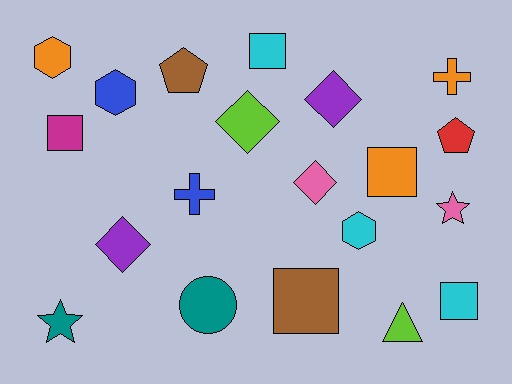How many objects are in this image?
There are 20 objects.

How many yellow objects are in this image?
There are no yellow objects.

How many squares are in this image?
There are 5 squares.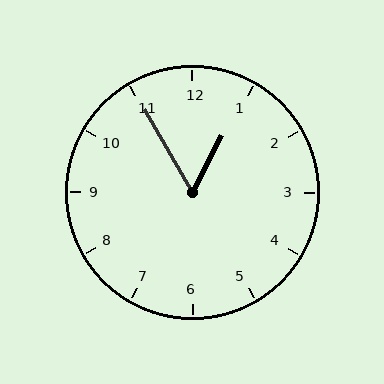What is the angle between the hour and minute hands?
Approximately 58 degrees.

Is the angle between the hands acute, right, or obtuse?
It is acute.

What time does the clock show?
12:55.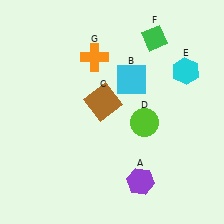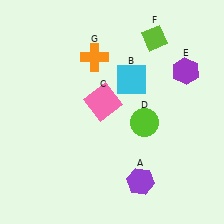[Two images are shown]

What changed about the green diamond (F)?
In Image 1, F is green. In Image 2, it changed to lime.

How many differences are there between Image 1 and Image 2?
There are 3 differences between the two images.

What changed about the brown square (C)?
In Image 1, C is brown. In Image 2, it changed to pink.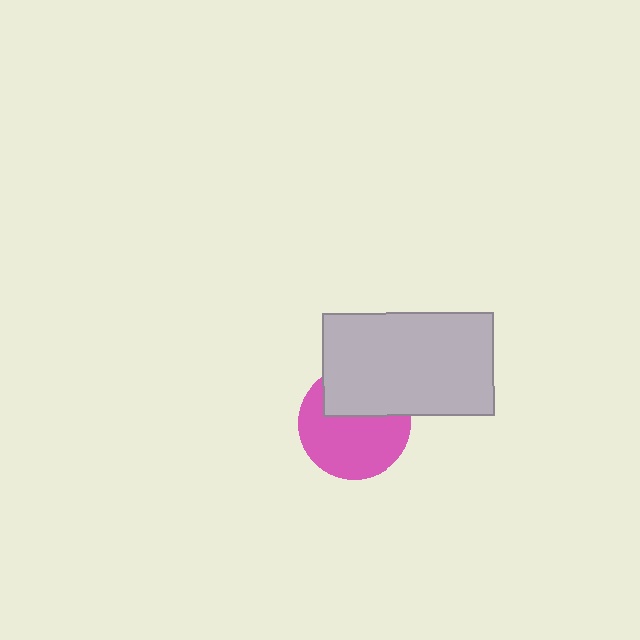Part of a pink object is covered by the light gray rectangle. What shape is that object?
It is a circle.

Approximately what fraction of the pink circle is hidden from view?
Roughly 37% of the pink circle is hidden behind the light gray rectangle.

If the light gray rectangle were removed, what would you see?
You would see the complete pink circle.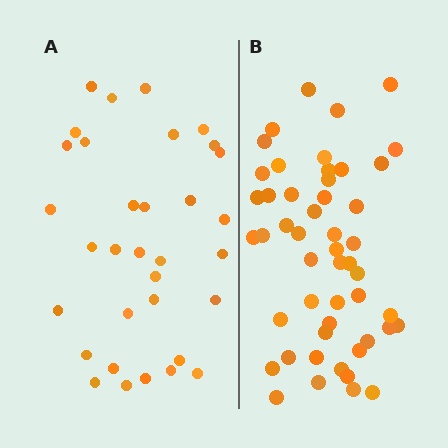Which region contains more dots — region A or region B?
Region B (the right region) has more dots.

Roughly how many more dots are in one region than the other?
Region B has approximately 15 more dots than region A.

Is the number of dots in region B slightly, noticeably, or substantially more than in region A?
Region B has substantially more. The ratio is roughly 1.5 to 1.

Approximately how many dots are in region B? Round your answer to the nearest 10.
About 50 dots.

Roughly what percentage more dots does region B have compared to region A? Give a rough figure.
About 50% more.